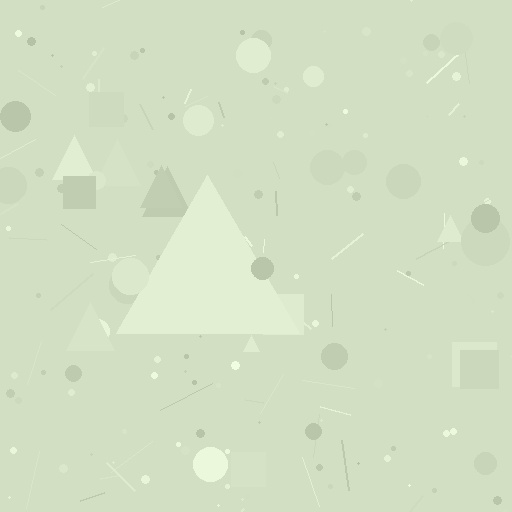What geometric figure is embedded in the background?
A triangle is embedded in the background.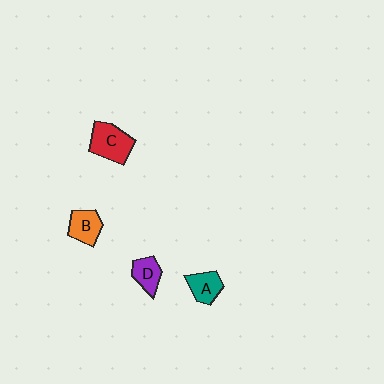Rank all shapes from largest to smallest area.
From largest to smallest: C (red), B (orange), A (teal), D (purple).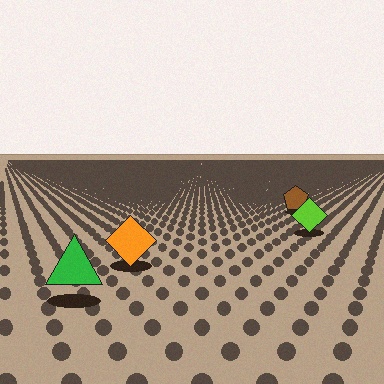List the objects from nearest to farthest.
From nearest to farthest: the green triangle, the orange diamond, the lime diamond, the brown pentagon.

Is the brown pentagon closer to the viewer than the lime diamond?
No. The lime diamond is closer — you can tell from the texture gradient: the ground texture is coarser near it.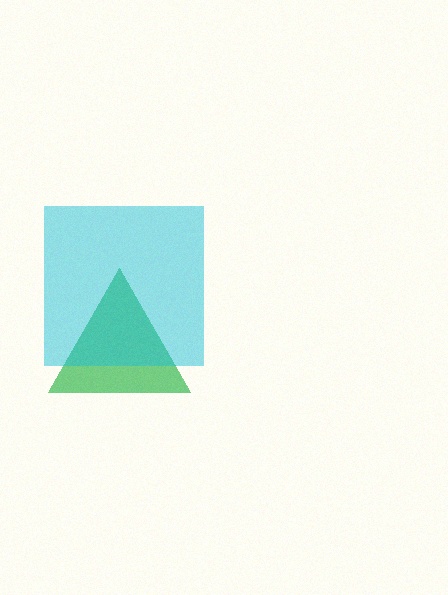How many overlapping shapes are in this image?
There are 2 overlapping shapes in the image.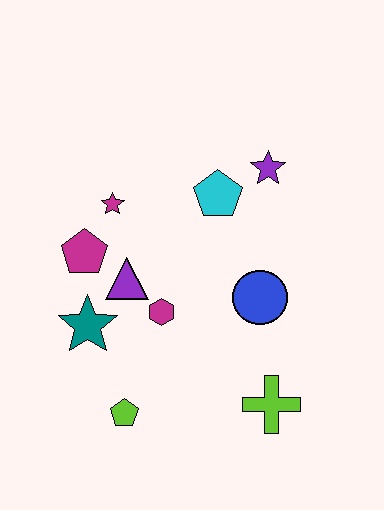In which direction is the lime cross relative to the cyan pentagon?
The lime cross is below the cyan pentagon.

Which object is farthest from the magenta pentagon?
The lime cross is farthest from the magenta pentagon.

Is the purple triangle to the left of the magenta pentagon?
No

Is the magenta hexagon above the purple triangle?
No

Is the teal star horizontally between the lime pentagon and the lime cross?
No